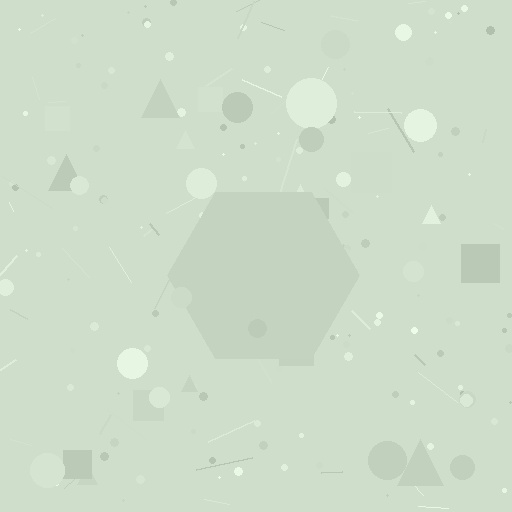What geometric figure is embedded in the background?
A hexagon is embedded in the background.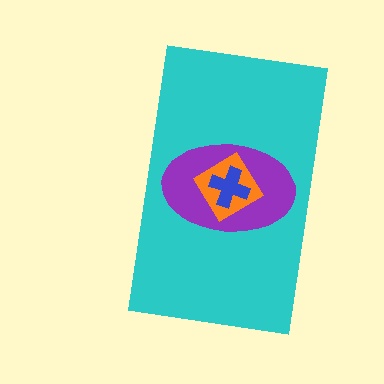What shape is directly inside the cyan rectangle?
The purple ellipse.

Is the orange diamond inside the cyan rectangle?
Yes.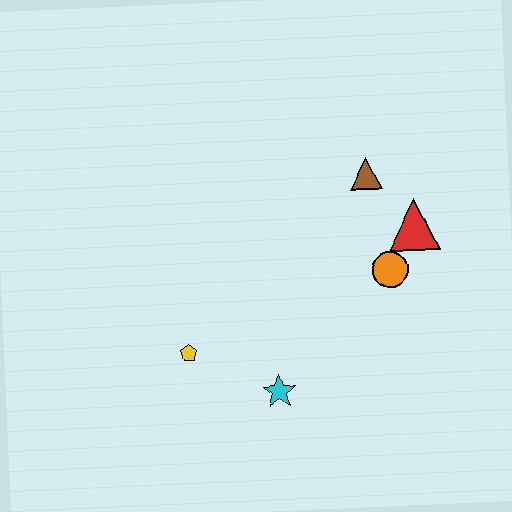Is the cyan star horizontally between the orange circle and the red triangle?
No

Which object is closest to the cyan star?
The yellow pentagon is closest to the cyan star.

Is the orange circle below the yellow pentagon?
No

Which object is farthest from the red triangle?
The yellow pentagon is farthest from the red triangle.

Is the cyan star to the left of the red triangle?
Yes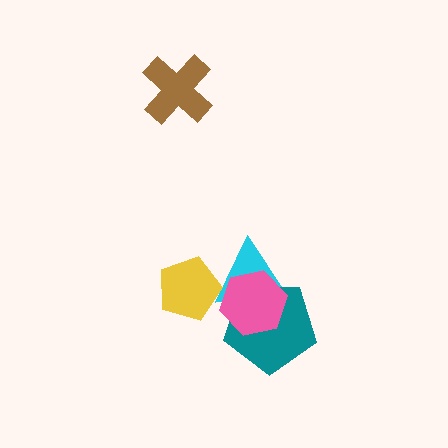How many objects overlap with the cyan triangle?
3 objects overlap with the cyan triangle.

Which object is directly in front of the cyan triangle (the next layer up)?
The teal pentagon is directly in front of the cyan triangle.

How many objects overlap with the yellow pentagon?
1 object overlaps with the yellow pentagon.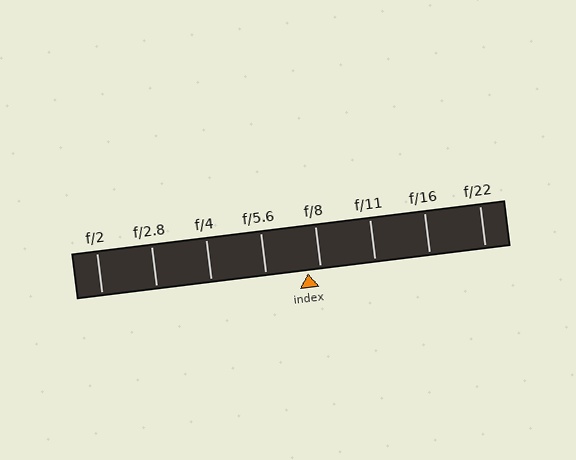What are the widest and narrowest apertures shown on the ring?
The widest aperture shown is f/2 and the narrowest is f/22.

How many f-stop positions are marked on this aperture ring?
There are 8 f-stop positions marked.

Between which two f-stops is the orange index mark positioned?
The index mark is between f/5.6 and f/8.